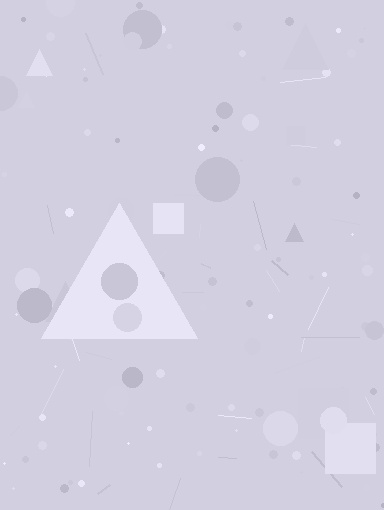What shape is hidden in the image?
A triangle is hidden in the image.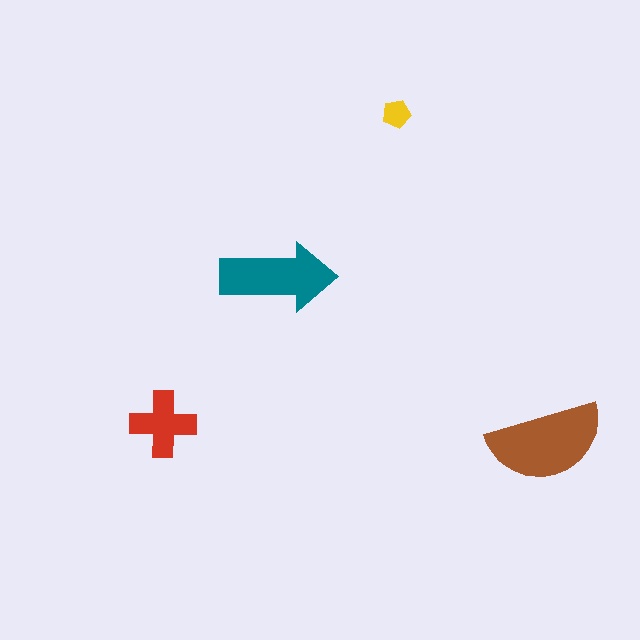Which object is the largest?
The brown semicircle.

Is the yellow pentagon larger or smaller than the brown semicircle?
Smaller.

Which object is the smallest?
The yellow pentagon.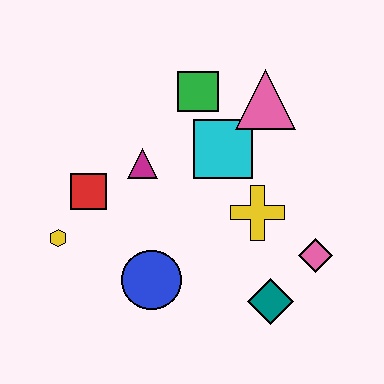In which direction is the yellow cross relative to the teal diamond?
The yellow cross is above the teal diamond.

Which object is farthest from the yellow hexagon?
The pink diamond is farthest from the yellow hexagon.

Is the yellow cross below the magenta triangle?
Yes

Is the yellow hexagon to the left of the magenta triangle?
Yes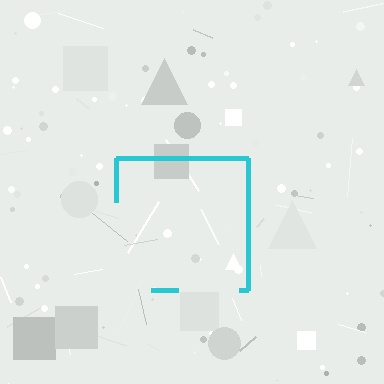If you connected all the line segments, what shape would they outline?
They would outline a square.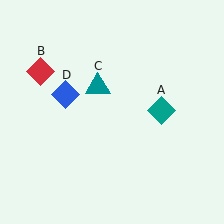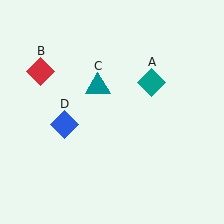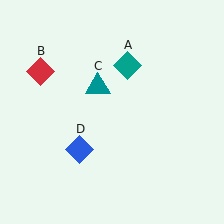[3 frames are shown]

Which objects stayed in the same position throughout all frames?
Red diamond (object B) and teal triangle (object C) remained stationary.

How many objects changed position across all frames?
2 objects changed position: teal diamond (object A), blue diamond (object D).